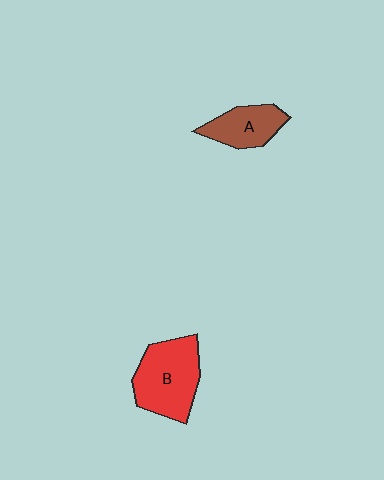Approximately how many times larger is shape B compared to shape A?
Approximately 1.6 times.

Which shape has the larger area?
Shape B (red).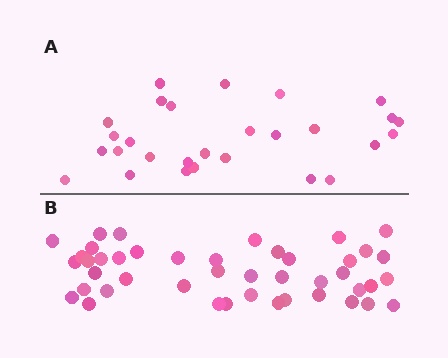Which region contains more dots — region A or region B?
Region B (the bottom region) has more dots.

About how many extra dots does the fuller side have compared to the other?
Region B has approximately 15 more dots than region A.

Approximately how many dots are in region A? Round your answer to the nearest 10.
About 30 dots. (The exact count is 28, which rounds to 30.)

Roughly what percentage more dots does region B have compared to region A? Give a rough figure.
About 55% more.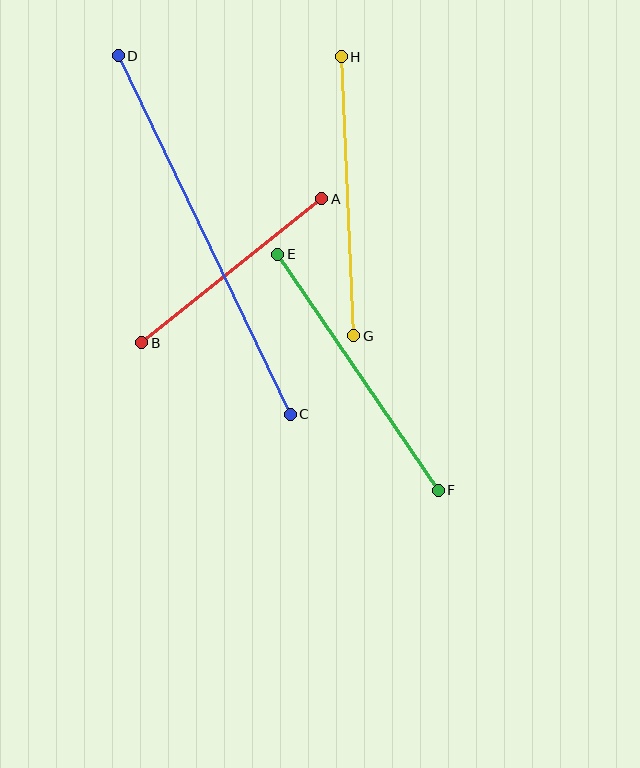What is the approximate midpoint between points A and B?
The midpoint is at approximately (232, 271) pixels.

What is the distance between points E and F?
The distance is approximately 285 pixels.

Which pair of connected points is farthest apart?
Points C and D are farthest apart.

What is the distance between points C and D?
The distance is approximately 398 pixels.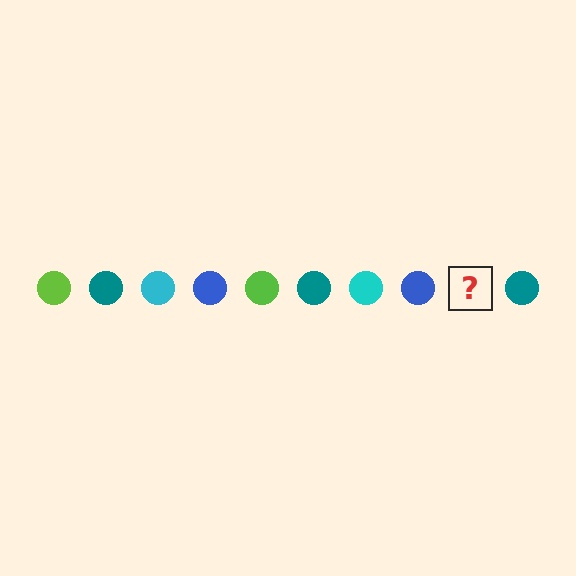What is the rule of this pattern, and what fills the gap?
The rule is that the pattern cycles through lime, teal, cyan, blue circles. The gap should be filled with a lime circle.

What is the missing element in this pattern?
The missing element is a lime circle.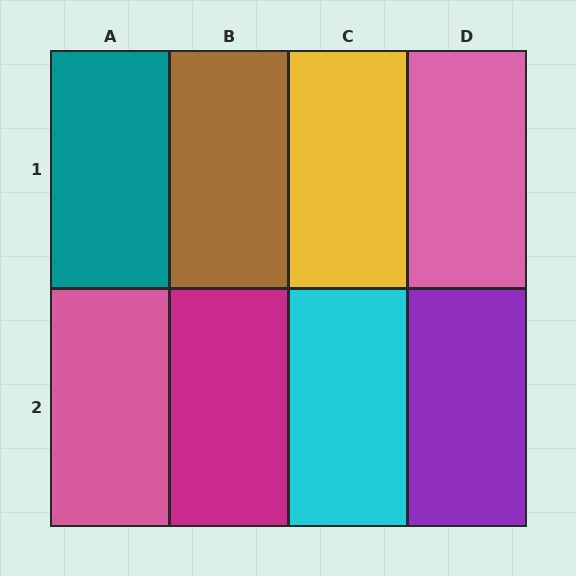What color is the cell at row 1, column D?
Pink.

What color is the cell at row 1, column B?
Brown.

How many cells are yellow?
1 cell is yellow.